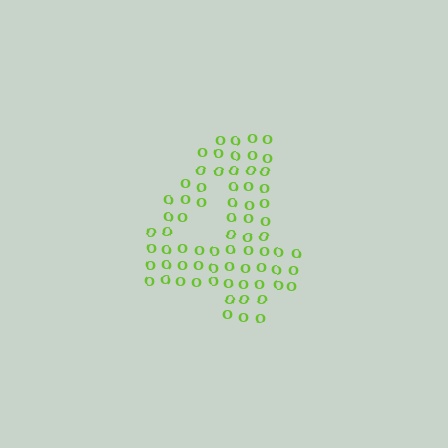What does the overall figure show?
The overall figure shows the digit 4.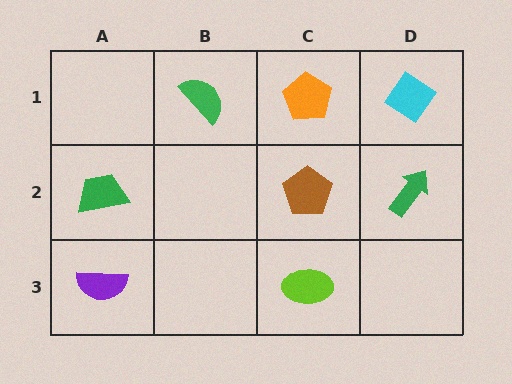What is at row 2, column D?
A green arrow.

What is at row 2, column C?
A brown pentagon.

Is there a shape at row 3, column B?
No, that cell is empty.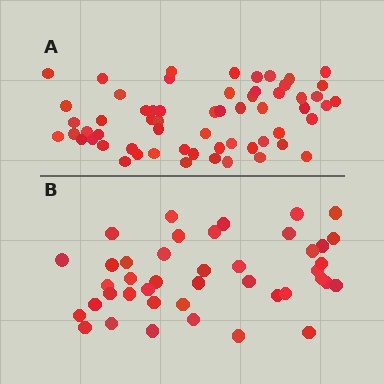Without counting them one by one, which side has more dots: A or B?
Region A (the top region) has more dots.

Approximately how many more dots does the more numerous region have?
Region A has approximately 20 more dots than region B.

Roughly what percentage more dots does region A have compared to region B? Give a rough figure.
About 45% more.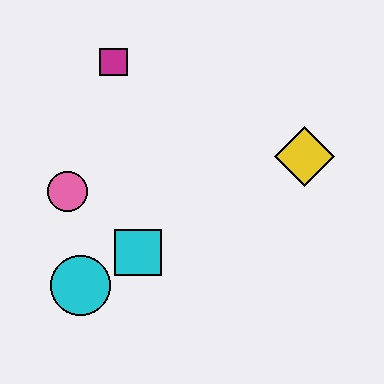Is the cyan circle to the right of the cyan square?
No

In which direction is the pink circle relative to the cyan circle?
The pink circle is above the cyan circle.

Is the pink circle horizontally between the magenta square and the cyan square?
No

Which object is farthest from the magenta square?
The cyan circle is farthest from the magenta square.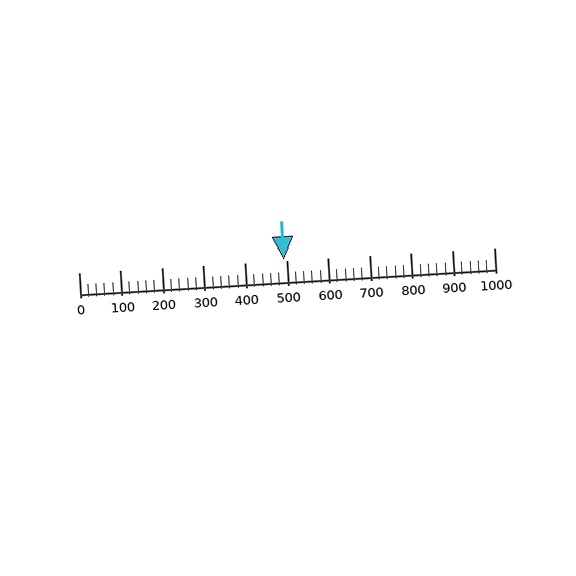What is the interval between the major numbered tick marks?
The major tick marks are spaced 100 units apart.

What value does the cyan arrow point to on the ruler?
The cyan arrow points to approximately 495.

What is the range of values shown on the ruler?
The ruler shows values from 0 to 1000.